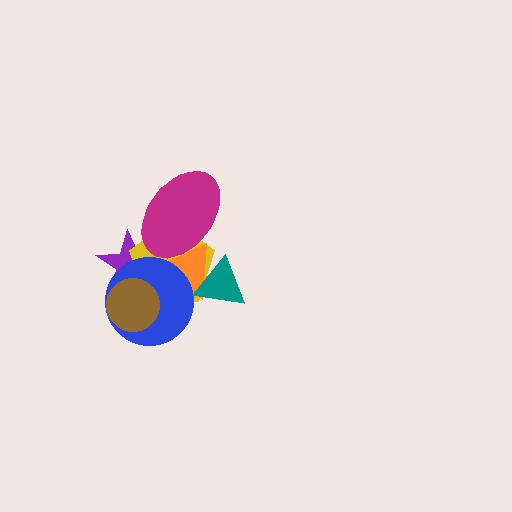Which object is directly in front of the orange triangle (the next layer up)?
The blue circle is directly in front of the orange triangle.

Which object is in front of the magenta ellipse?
The orange triangle is in front of the magenta ellipse.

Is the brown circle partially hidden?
No, no other shape covers it.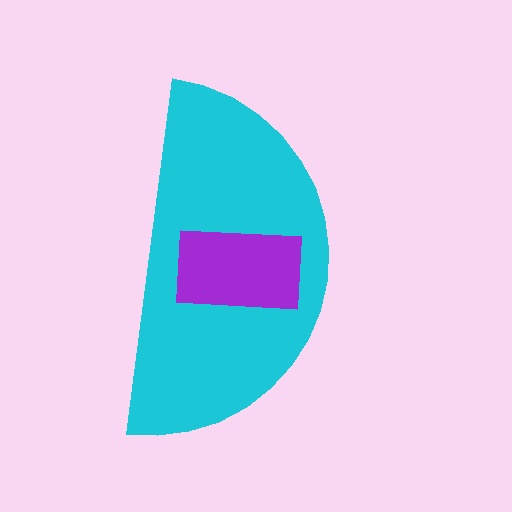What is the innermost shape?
The purple rectangle.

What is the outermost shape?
The cyan semicircle.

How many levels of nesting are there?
2.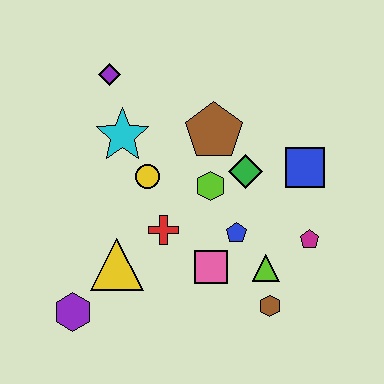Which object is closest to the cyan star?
The yellow circle is closest to the cyan star.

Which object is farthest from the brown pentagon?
The purple hexagon is farthest from the brown pentagon.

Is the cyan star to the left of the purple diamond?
No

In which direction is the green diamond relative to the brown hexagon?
The green diamond is above the brown hexagon.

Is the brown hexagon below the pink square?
Yes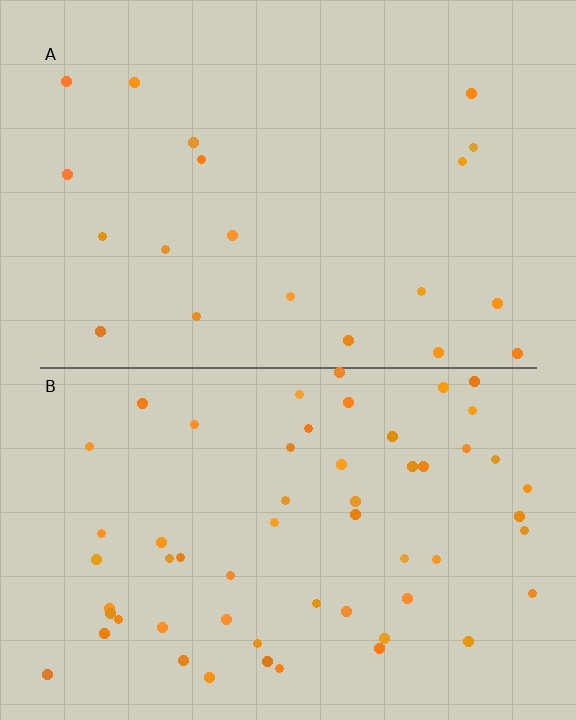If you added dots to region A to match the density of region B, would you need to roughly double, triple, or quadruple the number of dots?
Approximately triple.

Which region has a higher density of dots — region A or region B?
B (the bottom).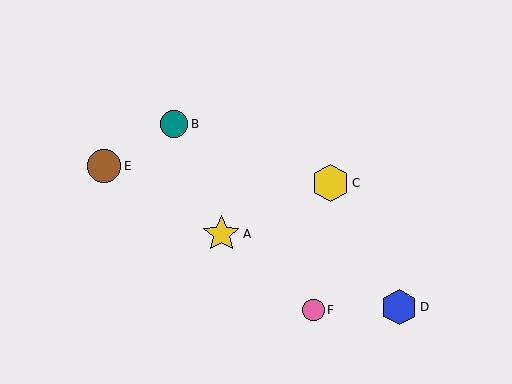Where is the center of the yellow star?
The center of the yellow star is at (221, 234).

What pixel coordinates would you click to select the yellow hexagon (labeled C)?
Click at (331, 183) to select the yellow hexagon C.